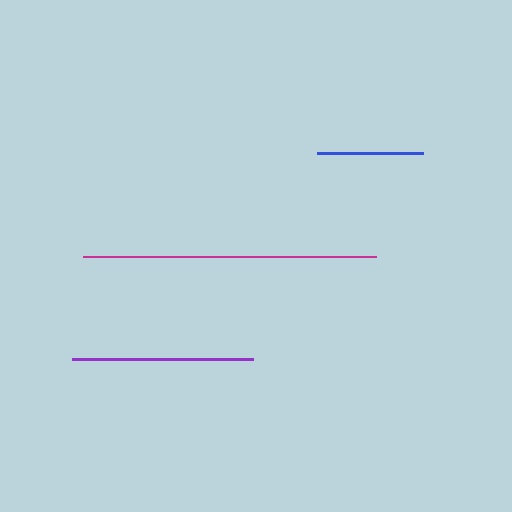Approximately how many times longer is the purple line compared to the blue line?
The purple line is approximately 1.7 times the length of the blue line.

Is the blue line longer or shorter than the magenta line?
The magenta line is longer than the blue line.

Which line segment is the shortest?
The blue line is the shortest at approximately 106 pixels.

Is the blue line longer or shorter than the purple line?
The purple line is longer than the blue line.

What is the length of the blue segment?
The blue segment is approximately 106 pixels long.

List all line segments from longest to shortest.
From longest to shortest: magenta, purple, blue.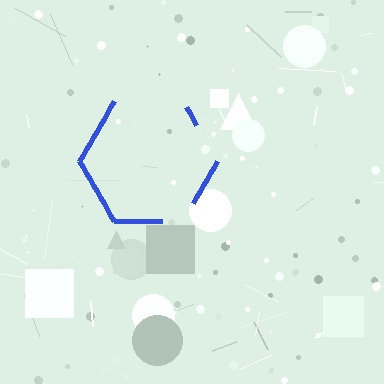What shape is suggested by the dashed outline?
The dashed outline suggests a hexagon.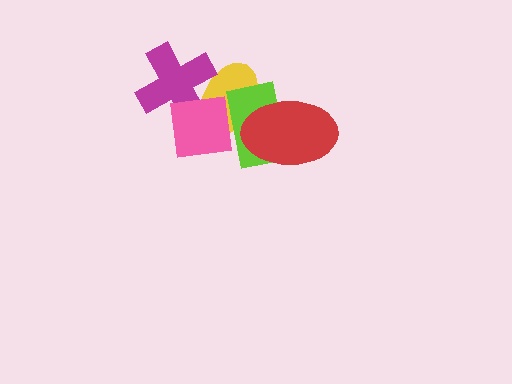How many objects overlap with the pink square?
3 objects overlap with the pink square.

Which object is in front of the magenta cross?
The pink square is in front of the magenta cross.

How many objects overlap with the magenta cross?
2 objects overlap with the magenta cross.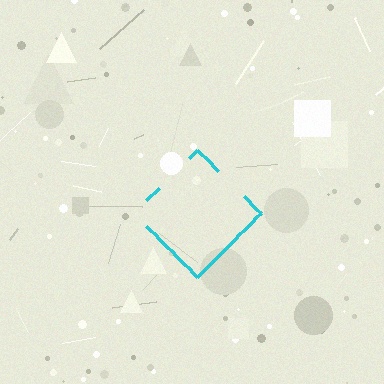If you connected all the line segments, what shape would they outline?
They would outline a diamond.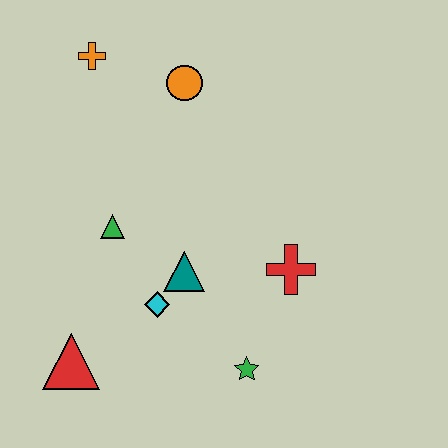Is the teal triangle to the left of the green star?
Yes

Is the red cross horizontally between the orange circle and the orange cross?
No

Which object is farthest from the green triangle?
The green star is farthest from the green triangle.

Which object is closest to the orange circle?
The orange cross is closest to the orange circle.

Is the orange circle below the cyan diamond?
No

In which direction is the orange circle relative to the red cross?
The orange circle is above the red cross.